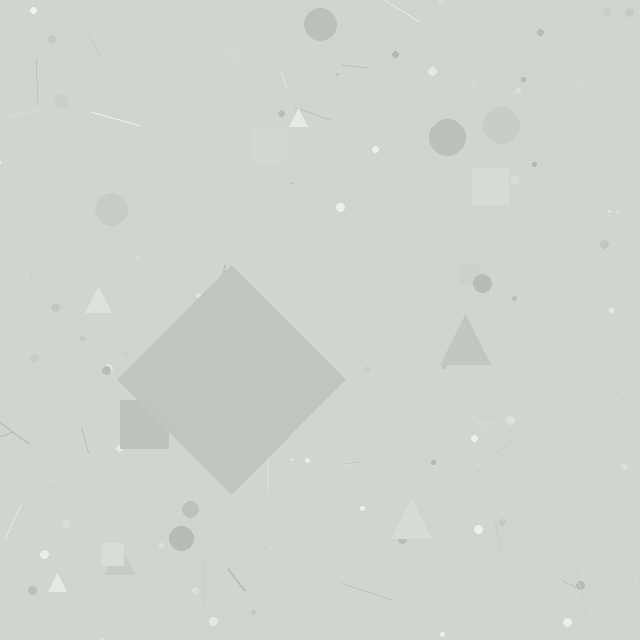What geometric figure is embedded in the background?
A diamond is embedded in the background.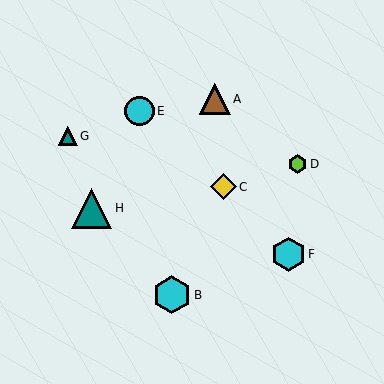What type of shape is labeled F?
Shape F is a cyan hexagon.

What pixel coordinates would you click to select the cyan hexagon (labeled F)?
Click at (288, 254) to select the cyan hexagon F.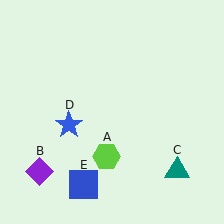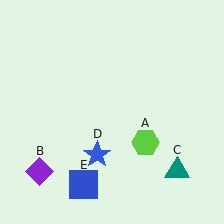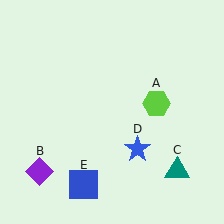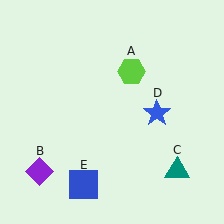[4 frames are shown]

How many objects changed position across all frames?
2 objects changed position: lime hexagon (object A), blue star (object D).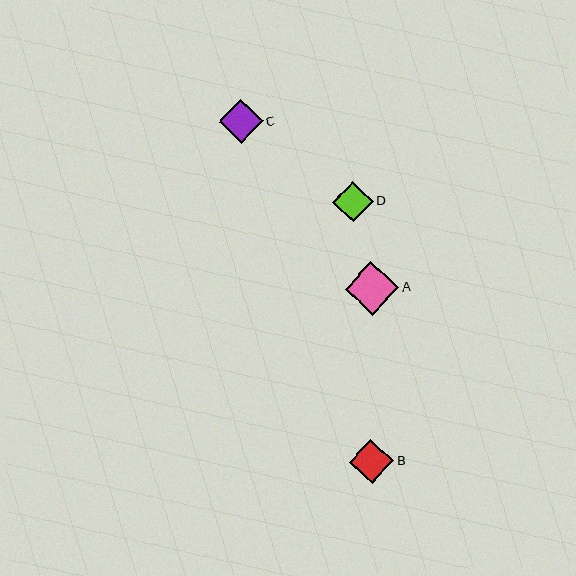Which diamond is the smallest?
Diamond D is the smallest with a size of approximately 40 pixels.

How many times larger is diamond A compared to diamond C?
Diamond A is approximately 1.2 times the size of diamond C.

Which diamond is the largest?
Diamond A is the largest with a size of approximately 54 pixels.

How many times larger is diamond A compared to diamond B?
Diamond A is approximately 1.2 times the size of diamond B.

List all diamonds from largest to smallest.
From largest to smallest: A, B, C, D.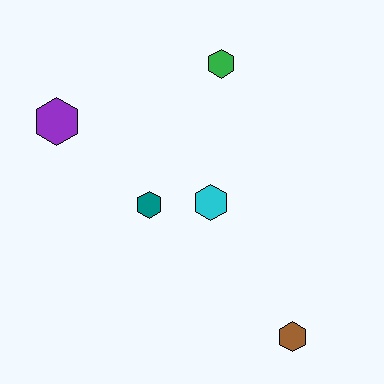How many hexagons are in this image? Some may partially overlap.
There are 5 hexagons.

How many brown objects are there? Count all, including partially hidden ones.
There is 1 brown object.